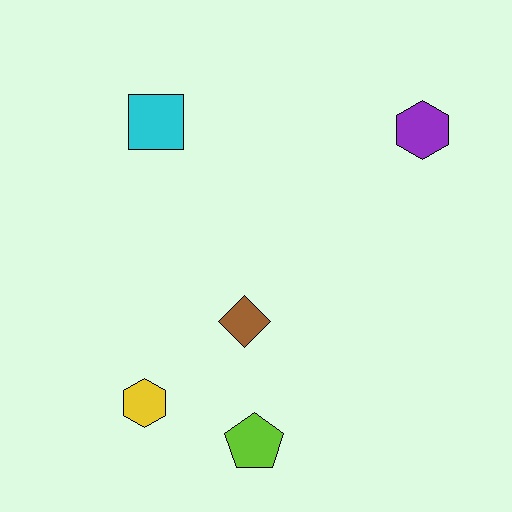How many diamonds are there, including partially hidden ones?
There is 1 diamond.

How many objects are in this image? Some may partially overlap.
There are 5 objects.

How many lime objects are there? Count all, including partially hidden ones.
There is 1 lime object.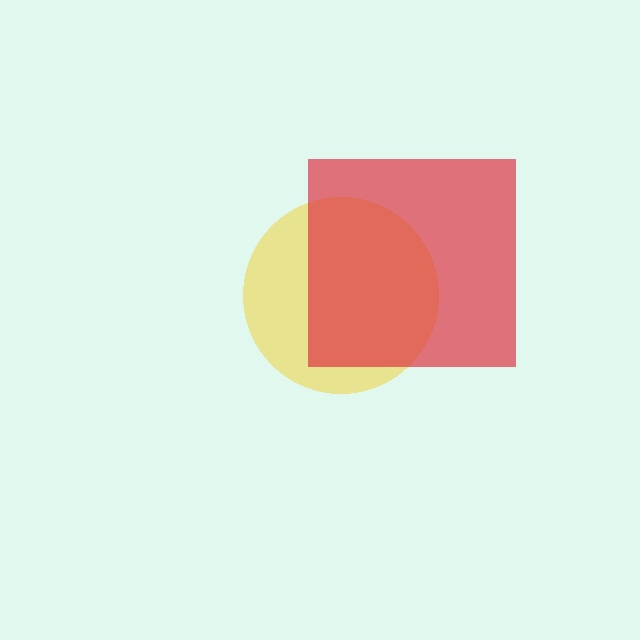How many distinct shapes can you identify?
There are 2 distinct shapes: a yellow circle, a red square.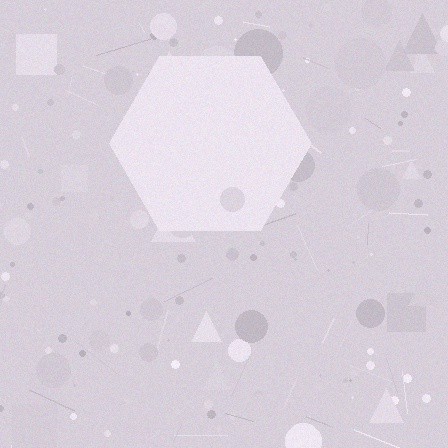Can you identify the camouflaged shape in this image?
The camouflaged shape is a hexagon.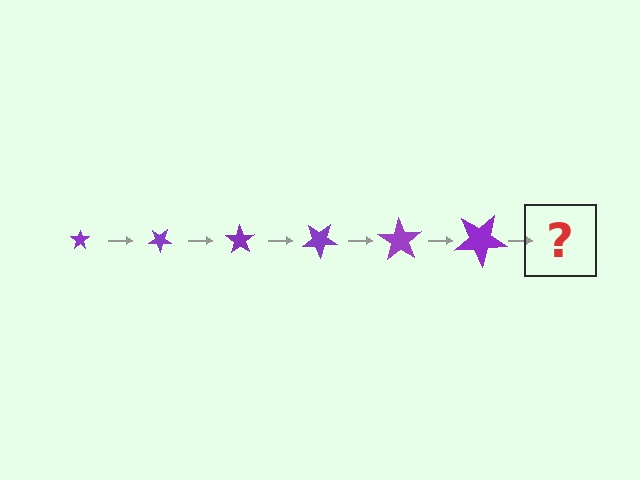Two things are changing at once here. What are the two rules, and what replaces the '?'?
The two rules are that the star grows larger each step and it rotates 35 degrees each step. The '?' should be a star, larger than the previous one and rotated 210 degrees from the start.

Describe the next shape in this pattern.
It should be a star, larger than the previous one and rotated 210 degrees from the start.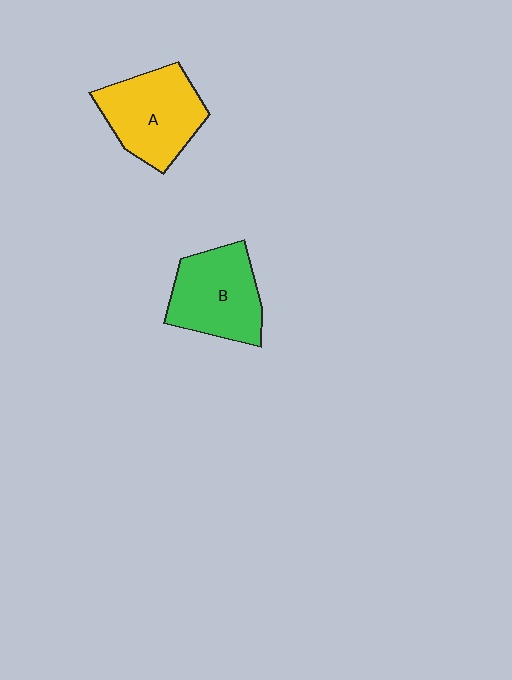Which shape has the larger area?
Shape A (yellow).